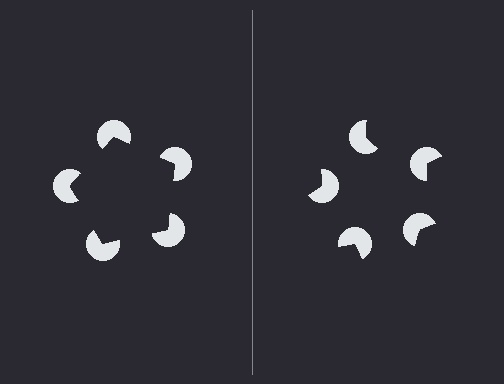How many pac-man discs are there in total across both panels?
10 — 5 on each side.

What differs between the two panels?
The pac-man discs are positioned identically on both sides; only the wedge orientations differ. On the left they align to a pentagon; on the right they are misaligned.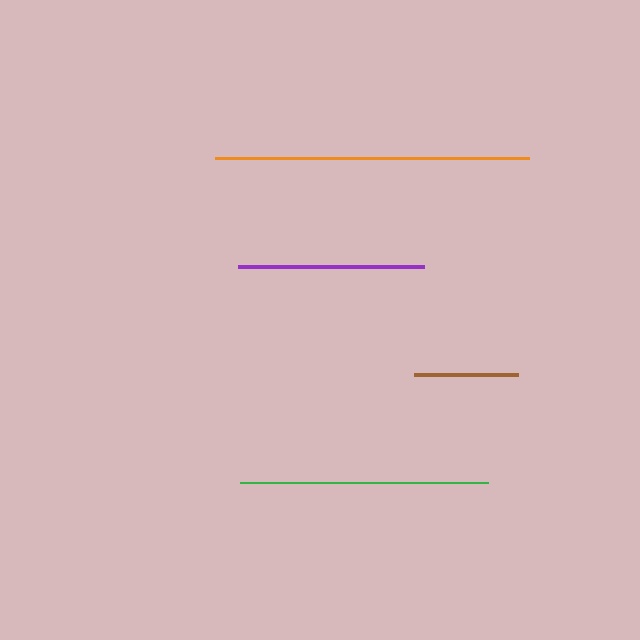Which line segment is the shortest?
The brown line is the shortest at approximately 104 pixels.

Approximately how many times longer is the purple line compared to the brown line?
The purple line is approximately 1.8 times the length of the brown line.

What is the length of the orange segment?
The orange segment is approximately 314 pixels long.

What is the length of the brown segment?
The brown segment is approximately 104 pixels long.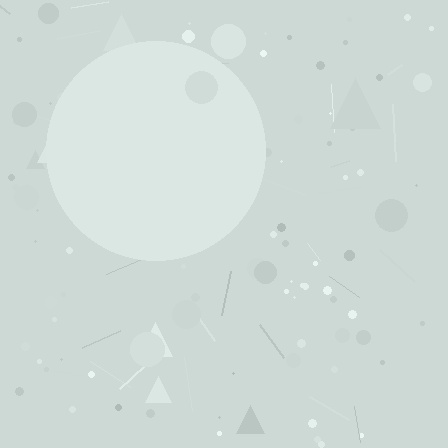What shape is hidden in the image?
A circle is hidden in the image.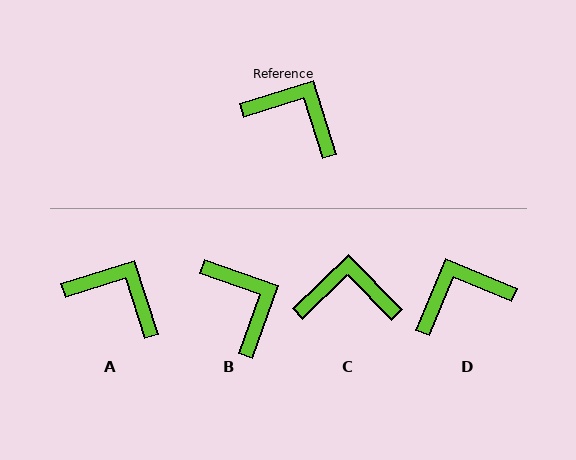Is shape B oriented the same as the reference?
No, it is off by about 37 degrees.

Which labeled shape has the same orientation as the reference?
A.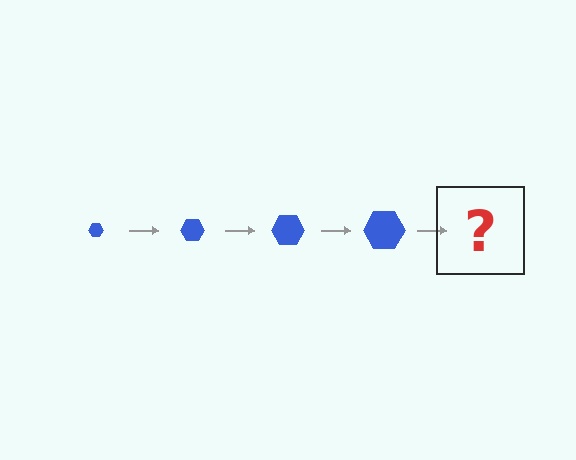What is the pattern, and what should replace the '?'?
The pattern is that the hexagon gets progressively larger each step. The '?' should be a blue hexagon, larger than the previous one.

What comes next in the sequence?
The next element should be a blue hexagon, larger than the previous one.